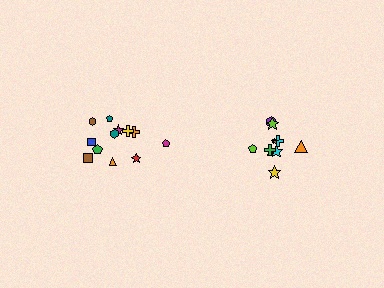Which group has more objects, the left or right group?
The left group.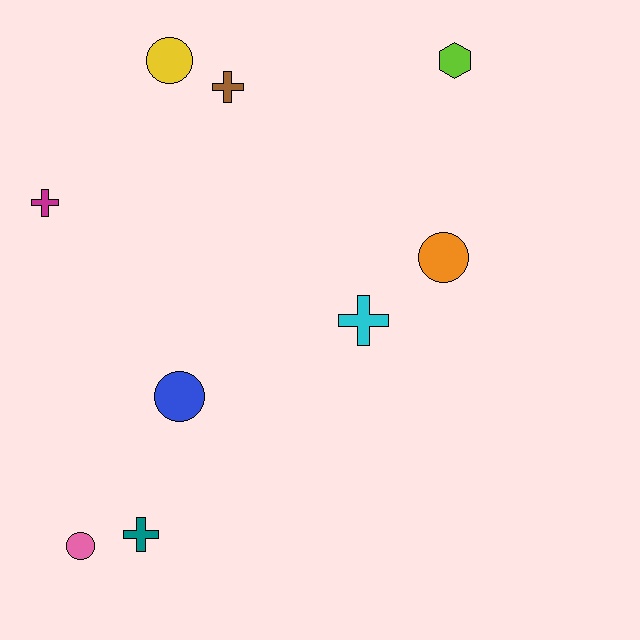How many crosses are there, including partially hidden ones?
There are 4 crosses.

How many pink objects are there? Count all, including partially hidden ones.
There is 1 pink object.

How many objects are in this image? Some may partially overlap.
There are 9 objects.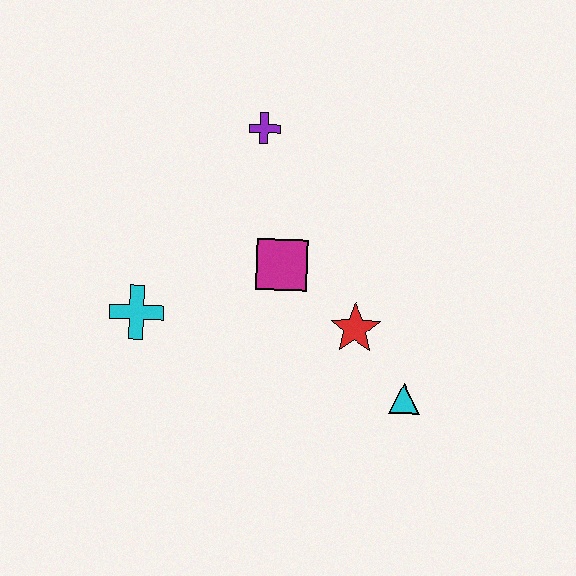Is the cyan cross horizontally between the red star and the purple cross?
No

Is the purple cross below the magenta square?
No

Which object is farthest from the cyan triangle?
The purple cross is farthest from the cyan triangle.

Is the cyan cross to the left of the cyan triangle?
Yes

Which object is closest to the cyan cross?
The magenta square is closest to the cyan cross.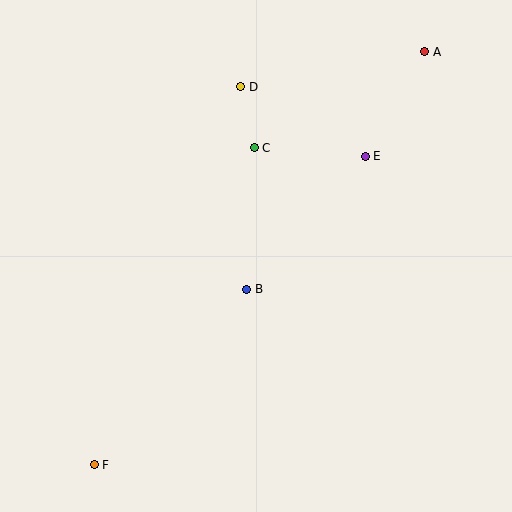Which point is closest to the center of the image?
Point B at (247, 289) is closest to the center.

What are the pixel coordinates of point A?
Point A is at (425, 52).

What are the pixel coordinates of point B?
Point B is at (247, 289).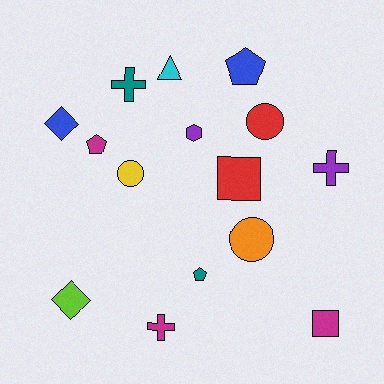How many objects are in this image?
There are 15 objects.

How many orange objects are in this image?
There is 1 orange object.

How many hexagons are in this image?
There is 1 hexagon.